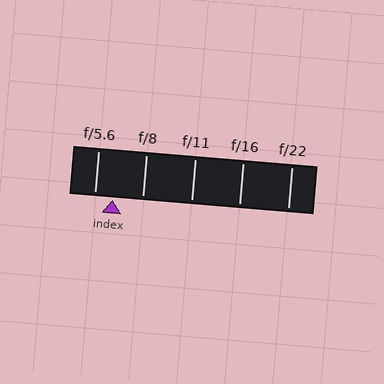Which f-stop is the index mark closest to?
The index mark is closest to f/5.6.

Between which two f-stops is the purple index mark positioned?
The index mark is between f/5.6 and f/8.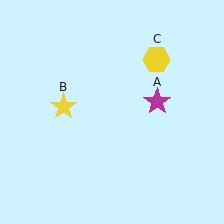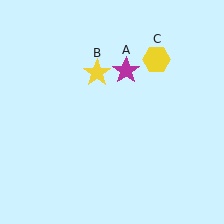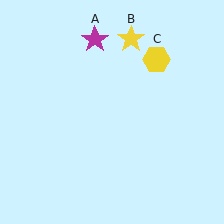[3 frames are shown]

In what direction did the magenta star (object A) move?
The magenta star (object A) moved up and to the left.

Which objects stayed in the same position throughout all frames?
Yellow hexagon (object C) remained stationary.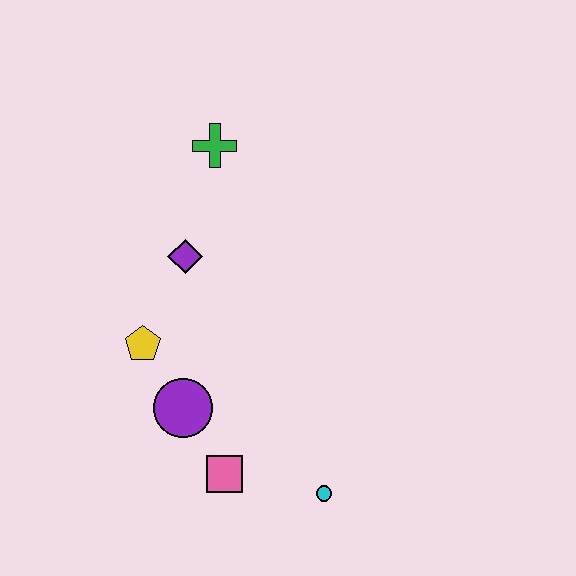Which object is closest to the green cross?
The purple diamond is closest to the green cross.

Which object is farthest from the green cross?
The cyan circle is farthest from the green cross.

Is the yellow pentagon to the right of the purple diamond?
No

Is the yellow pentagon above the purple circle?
Yes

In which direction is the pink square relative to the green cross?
The pink square is below the green cross.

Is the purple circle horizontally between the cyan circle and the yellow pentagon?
Yes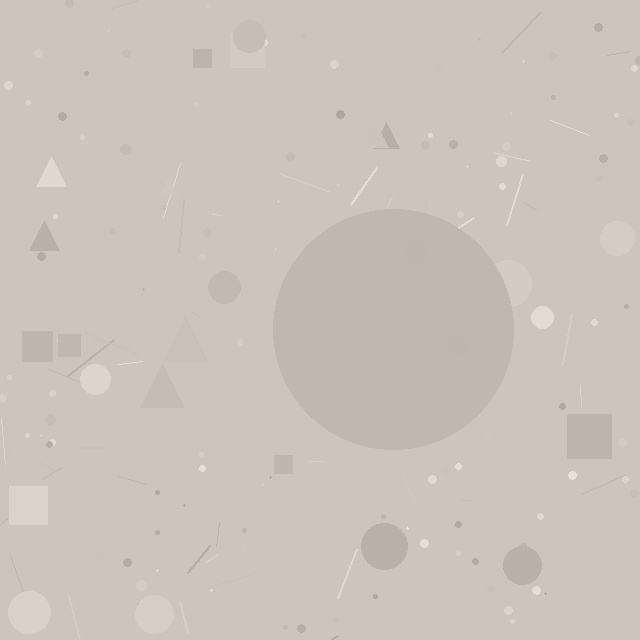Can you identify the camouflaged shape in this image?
The camouflaged shape is a circle.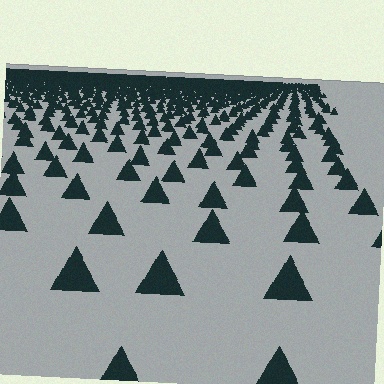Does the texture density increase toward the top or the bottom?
Density increases toward the top.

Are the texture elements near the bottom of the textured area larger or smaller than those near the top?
Larger. Near the bottom, elements are closer to the viewer and appear at a bigger on-screen size.